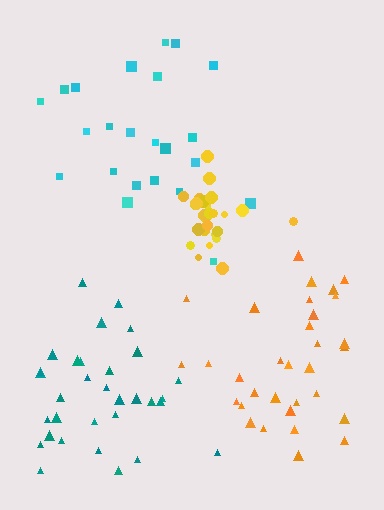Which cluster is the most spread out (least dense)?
Cyan.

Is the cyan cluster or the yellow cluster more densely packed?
Yellow.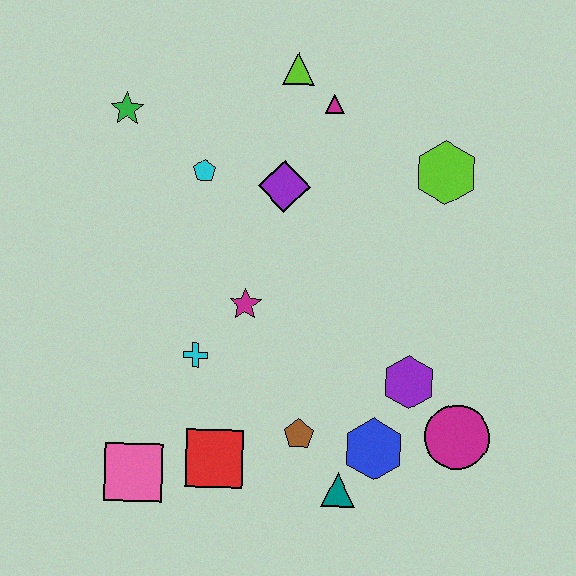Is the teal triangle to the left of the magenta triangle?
No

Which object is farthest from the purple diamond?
The pink square is farthest from the purple diamond.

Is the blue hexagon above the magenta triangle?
No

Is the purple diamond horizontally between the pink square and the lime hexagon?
Yes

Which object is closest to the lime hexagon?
The magenta triangle is closest to the lime hexagon.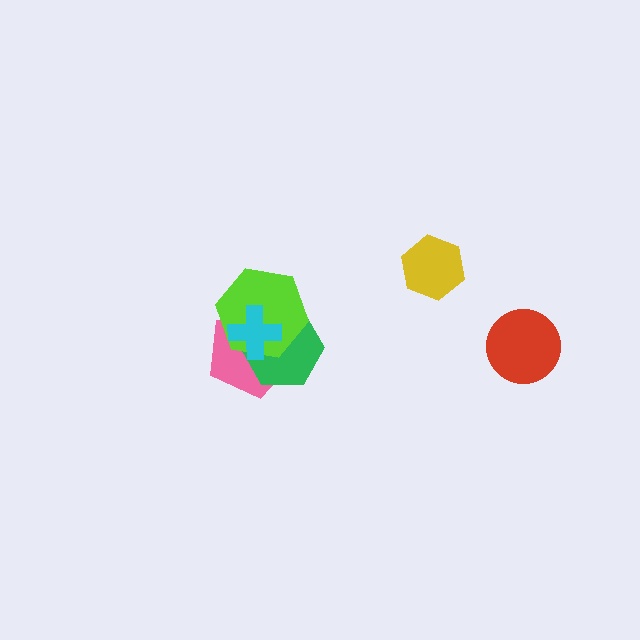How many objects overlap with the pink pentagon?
3 objects overlap with the pink pentagon.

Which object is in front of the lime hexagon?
The cyan cross is in front of the lime hexagon.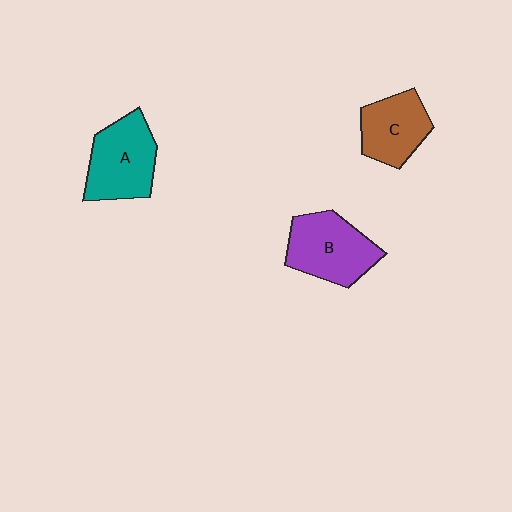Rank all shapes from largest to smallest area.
From largest to smallest: B (purple), A (teal), C (brown).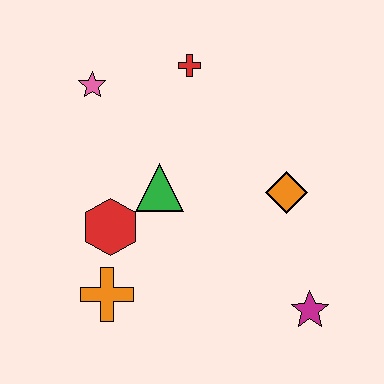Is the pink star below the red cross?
Yes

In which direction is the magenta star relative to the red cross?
The magenta star is below the red cross.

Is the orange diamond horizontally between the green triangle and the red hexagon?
No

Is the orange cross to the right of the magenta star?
No